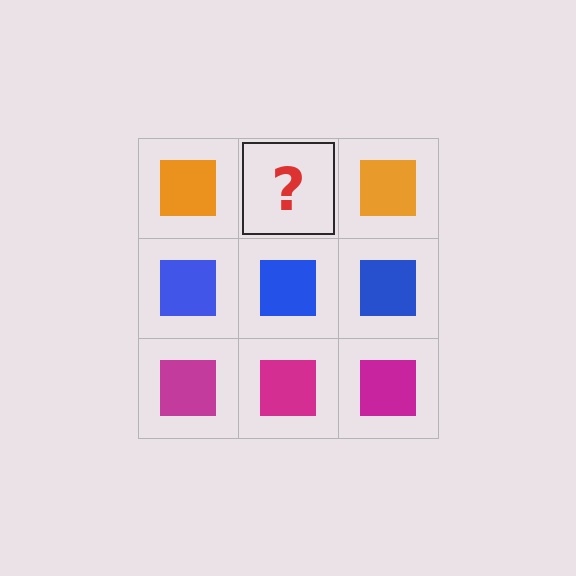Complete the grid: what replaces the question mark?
The question mark should be replaced with an orange square.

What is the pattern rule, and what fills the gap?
The rule is that each row has a consistent color. The gap should be filled with an orange square.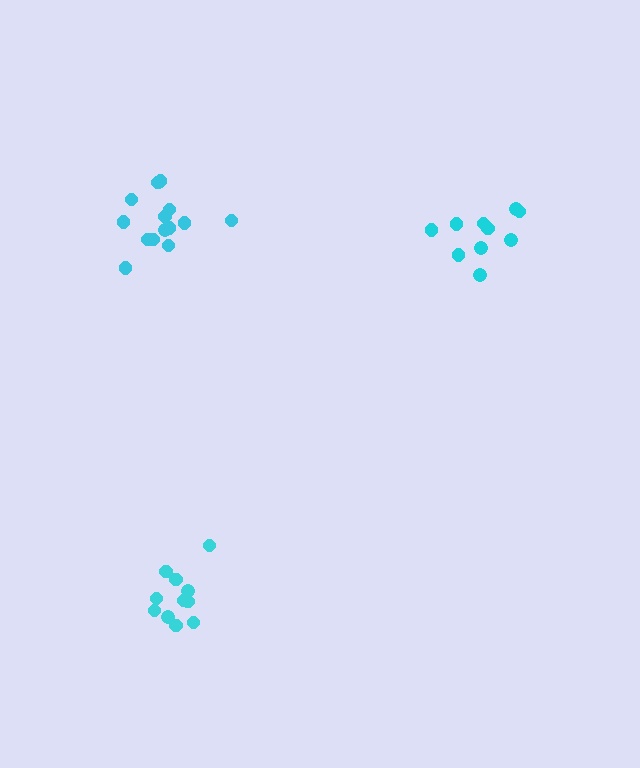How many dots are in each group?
Group 1: 11 dots, Group 2: 10 dots, Group 3: 14 dots (35 total).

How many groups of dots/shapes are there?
There are 3 groups.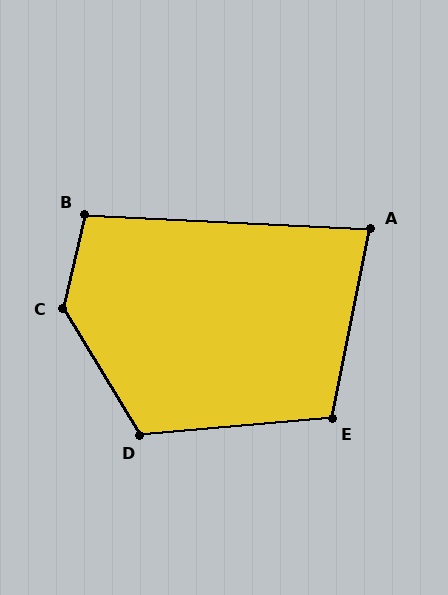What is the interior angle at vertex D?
Approximately 116 degrees (obtuse).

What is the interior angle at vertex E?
Approximately 107 degrees (obtuse).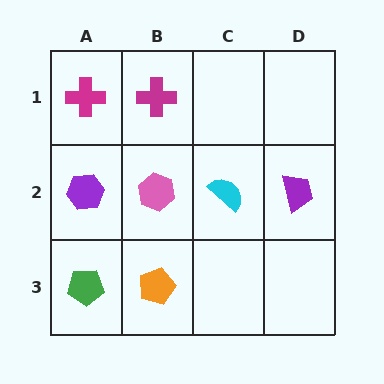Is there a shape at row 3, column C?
No, that cell is empty.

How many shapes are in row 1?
2 shapes.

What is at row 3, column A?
A green pentagon.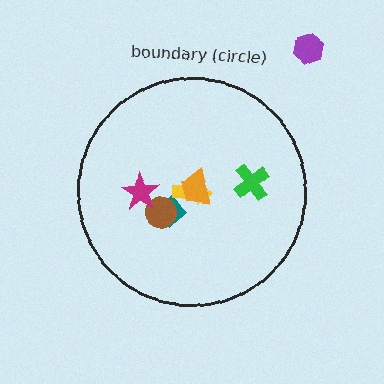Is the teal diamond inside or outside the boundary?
Inside.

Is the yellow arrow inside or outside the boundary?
Inside.